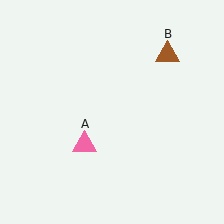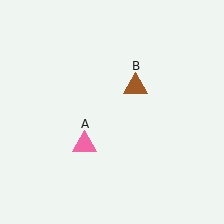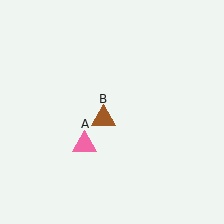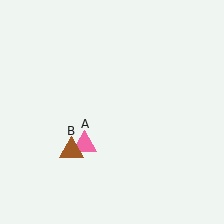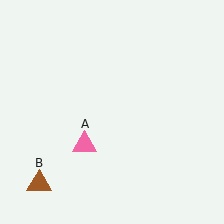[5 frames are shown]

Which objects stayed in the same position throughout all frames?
Pink triangle (object A) remained stationary.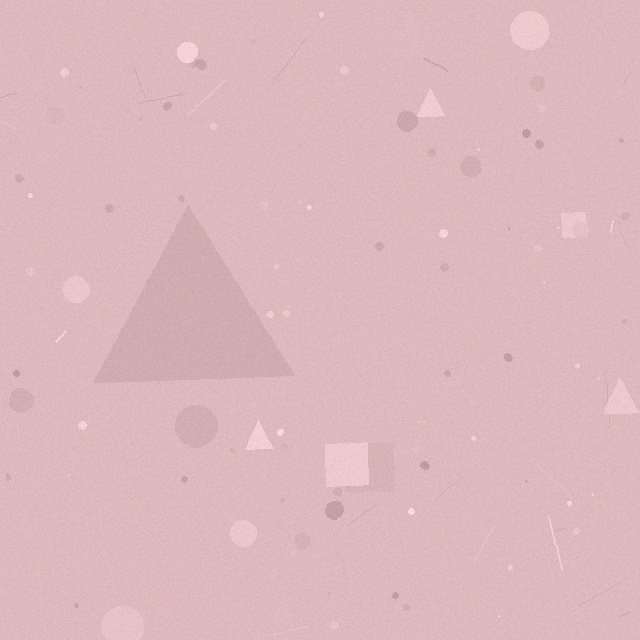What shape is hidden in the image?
A triangle is hidden in the image.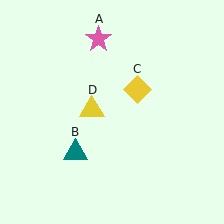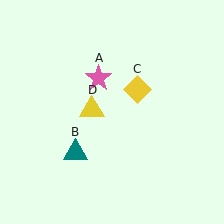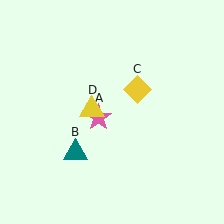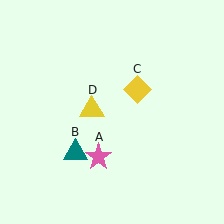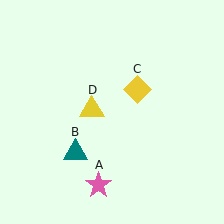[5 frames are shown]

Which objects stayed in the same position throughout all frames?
Teal triangle (object B) and yellow diamond (object C) and yellow triangle (object D) remained stationary.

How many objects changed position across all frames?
1 object changed position: pink star (object A).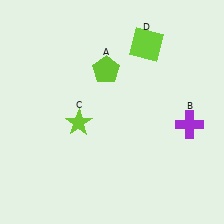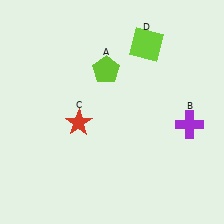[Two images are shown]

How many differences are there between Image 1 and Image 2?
There is 1 difference between the two images.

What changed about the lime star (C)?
In Image 1, C is lime. In Image 2, it changed to red.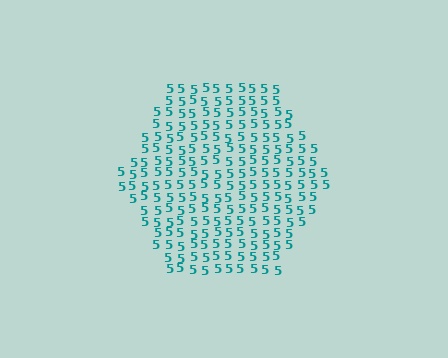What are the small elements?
The small elements are digit 5's.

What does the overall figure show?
The overall figure shows a hexagon.